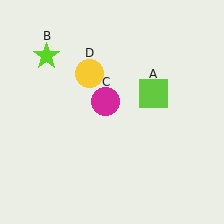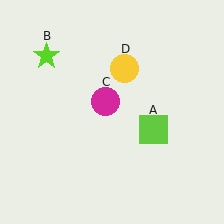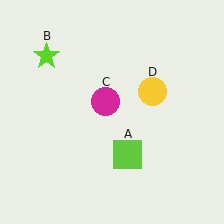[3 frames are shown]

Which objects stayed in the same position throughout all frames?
Lime star (object B) and magenta circle (object C) remained stationary.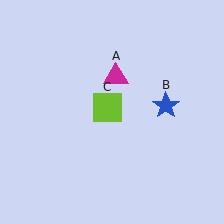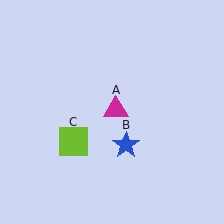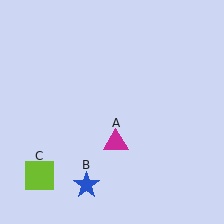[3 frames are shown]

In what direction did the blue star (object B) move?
The blue star (object B) moved down and to the left.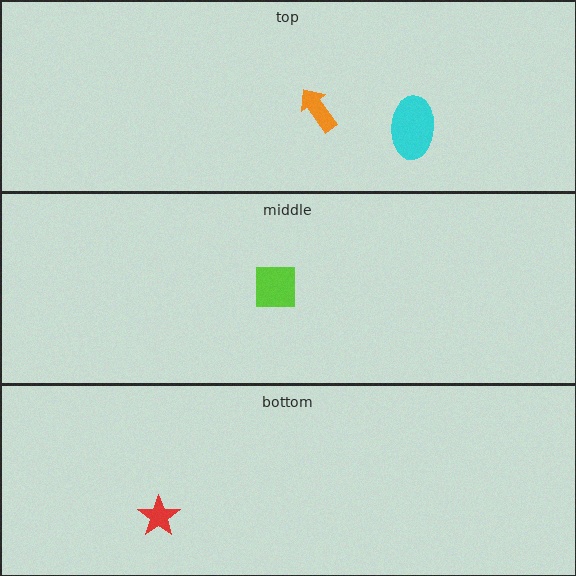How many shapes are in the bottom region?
1.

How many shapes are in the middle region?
1.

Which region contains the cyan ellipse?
The top region.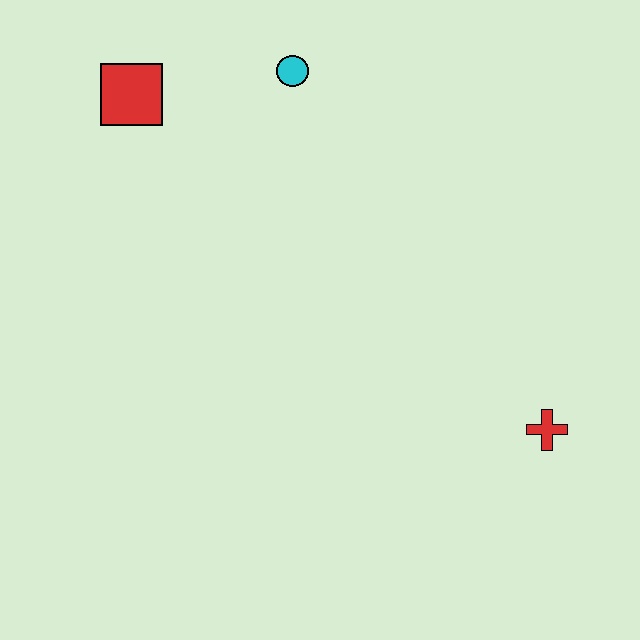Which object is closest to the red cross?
The cyan circle is closest to the red cross.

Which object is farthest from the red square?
The red cross is farthest from the red square.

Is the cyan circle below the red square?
No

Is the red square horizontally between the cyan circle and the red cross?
No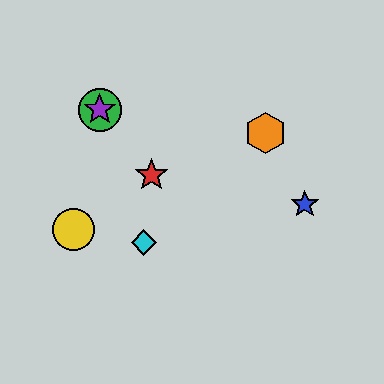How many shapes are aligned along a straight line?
3 shapes (the red star, the green circle, the purple star) are aligned along a straight line.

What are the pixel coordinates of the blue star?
The blue star is at (305, 204).